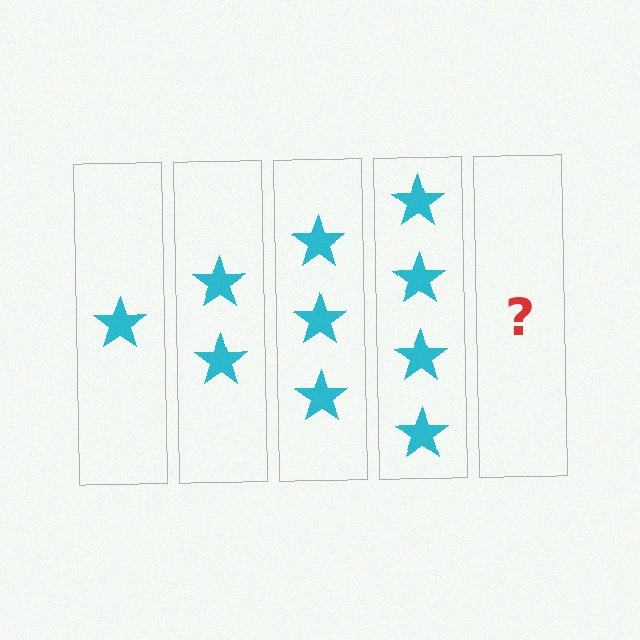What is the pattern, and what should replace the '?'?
The pattern is that each step adds one more star. The '?' should be 5 stars.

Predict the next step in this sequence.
The next step is 5 stars.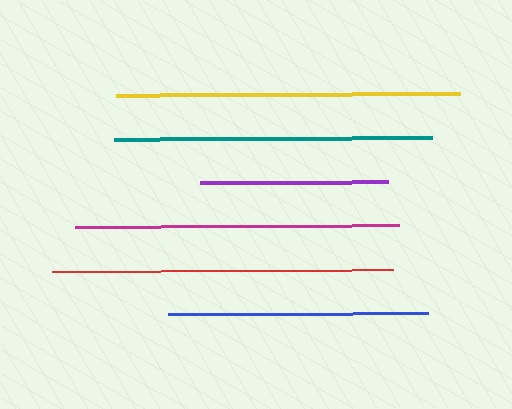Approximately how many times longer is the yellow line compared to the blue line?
The yellow line is approximately 1.3 times the length of the blue line.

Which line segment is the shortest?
The purple line is the shortest at approximately 187 pixels.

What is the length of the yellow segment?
The yellow segment is approximately 344 pixels long.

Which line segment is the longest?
The yellow line is the longest at approximately 344 pixels.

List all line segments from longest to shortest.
From longest to shortest: yellow, red, magenta, teal, blue, purple.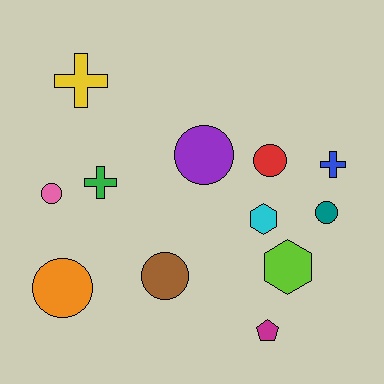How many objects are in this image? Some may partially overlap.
There are 12 objects.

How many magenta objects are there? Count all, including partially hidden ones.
There is 1 magenta object.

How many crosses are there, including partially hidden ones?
There are 3 crosses.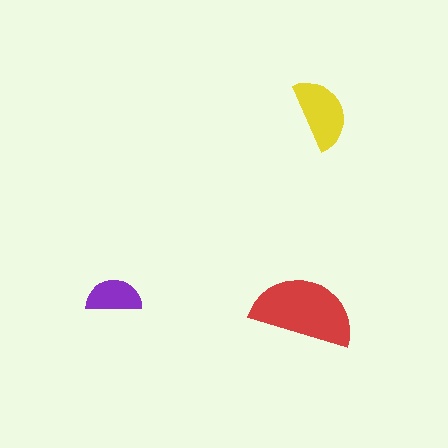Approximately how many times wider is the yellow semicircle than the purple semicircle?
About 1.5 times wider.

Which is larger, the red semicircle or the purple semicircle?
The red one.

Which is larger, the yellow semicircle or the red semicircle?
The red one.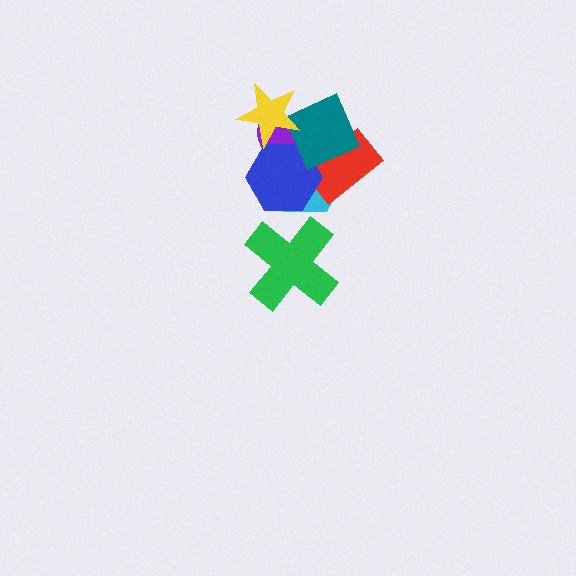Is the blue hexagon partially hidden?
Yes, it is partially covered by another shape.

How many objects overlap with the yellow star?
4 objects overlap with the yellow star.